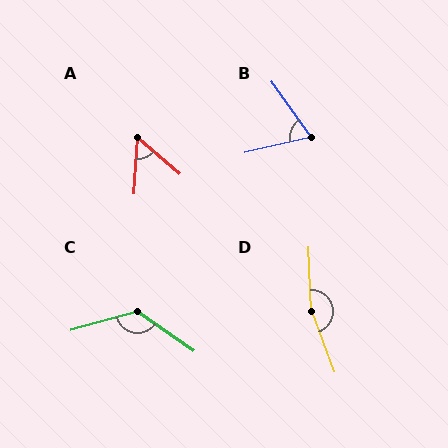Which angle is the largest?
D, at approximately 161 degrees.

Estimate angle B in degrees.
Approximately 67 degrees.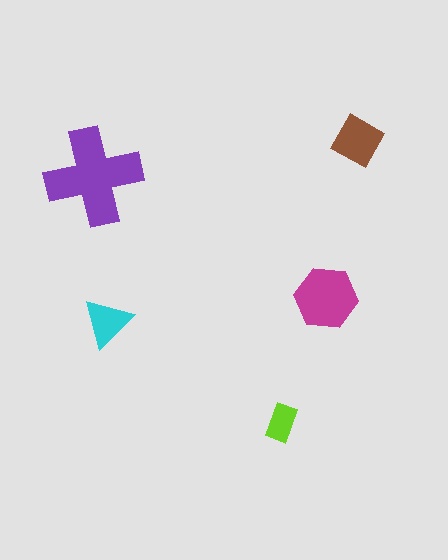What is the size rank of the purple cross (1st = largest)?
1st.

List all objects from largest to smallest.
The purple cross, the magenta hexagon, the brown diamond, the cyan triangle, the lime rectangle.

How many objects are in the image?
There are 5 objects in the image.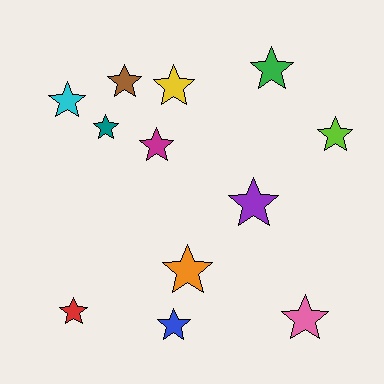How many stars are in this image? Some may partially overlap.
There are 12 stars.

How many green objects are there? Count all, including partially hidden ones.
There is 1 green object.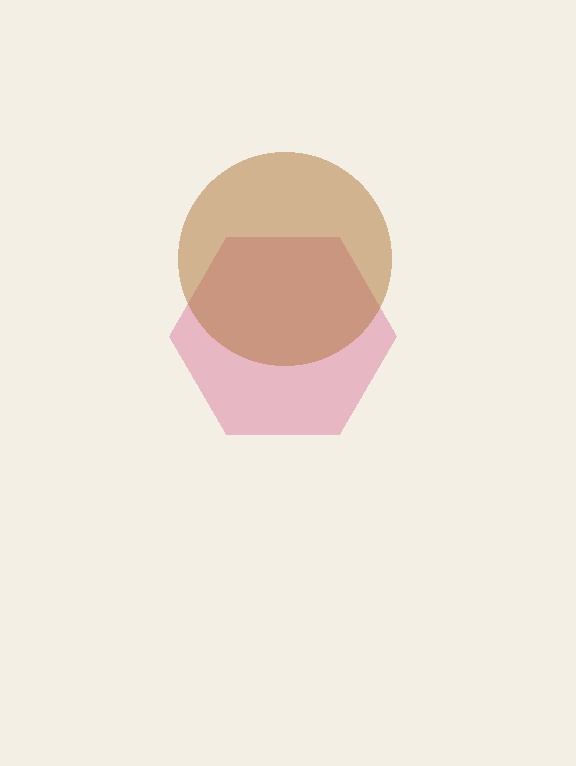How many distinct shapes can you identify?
There are 2 distinct shapes: a pink hexagon, a brown circle.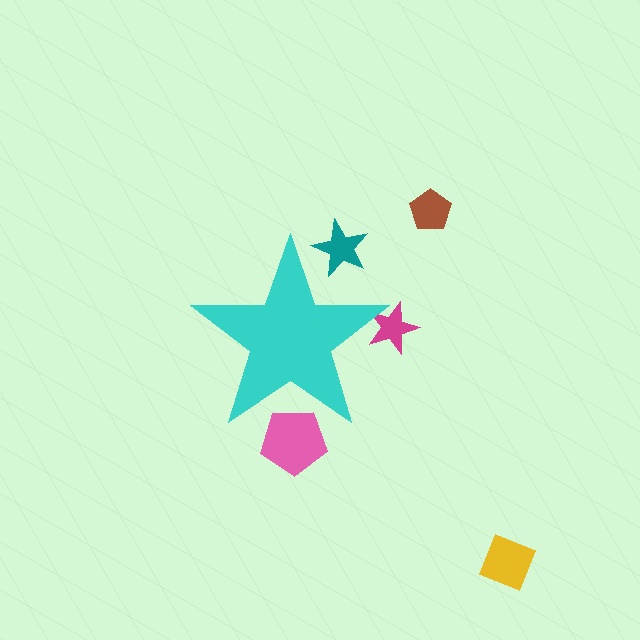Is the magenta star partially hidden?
Yes, the magenta star is partially hidden behind the cyan star.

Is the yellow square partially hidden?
No, the yellow square is fully visible.